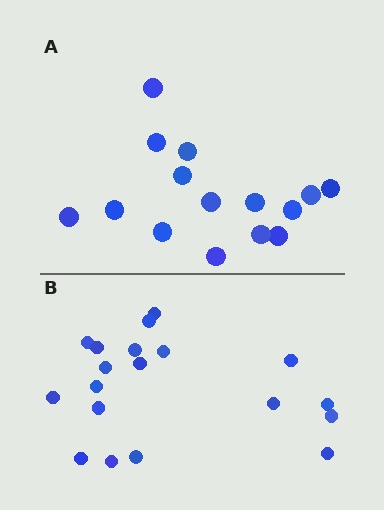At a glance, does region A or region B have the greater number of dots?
Region B (the bottom region) has more dots.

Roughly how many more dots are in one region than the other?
Region B has about 4 more dots than region A.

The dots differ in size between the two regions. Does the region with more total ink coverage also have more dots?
No. Region A has more total ink coverage because its dots are larger, but region B actually contains more individual dots. Total area can be misleading — the number of items is what matters here.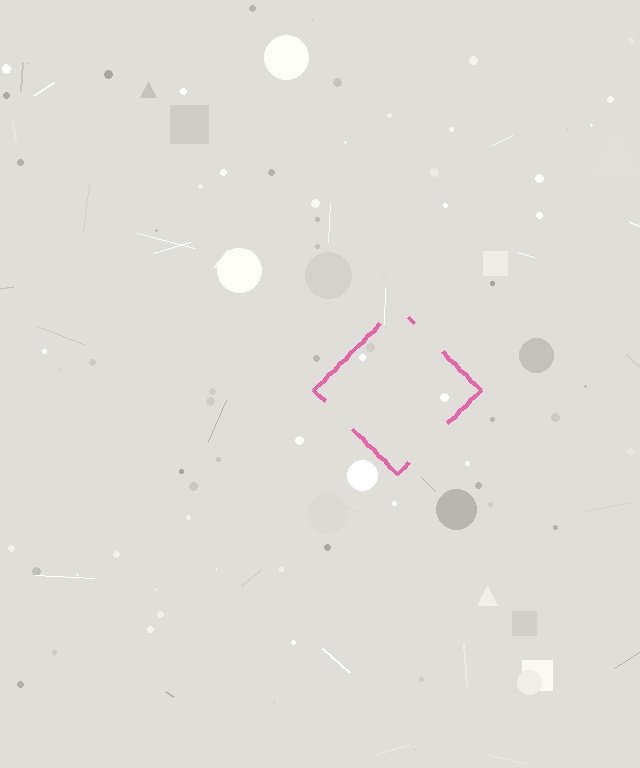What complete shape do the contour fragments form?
The contour fragments form a diamond.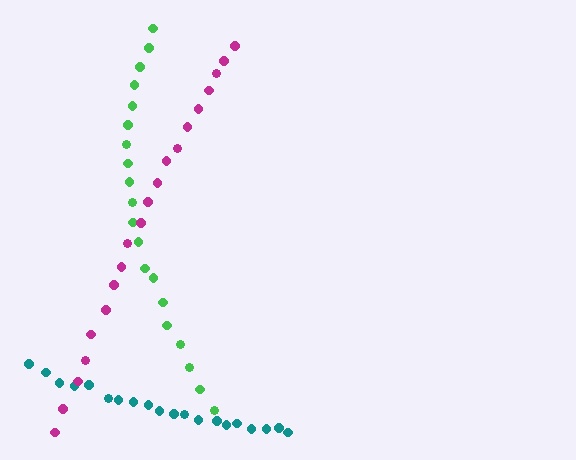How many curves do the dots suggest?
There are 3 distinct paths.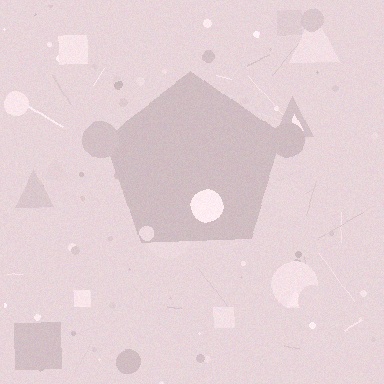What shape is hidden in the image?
A pentagon is hidden in the image.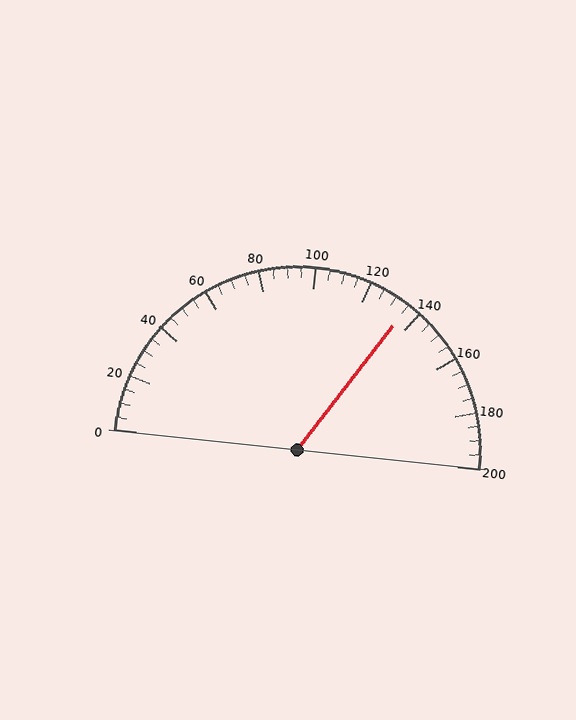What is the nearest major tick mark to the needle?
The nearest major tick mark is 140.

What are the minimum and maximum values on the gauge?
The gauge ranges from 0 to 200.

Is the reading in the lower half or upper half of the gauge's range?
The reading is in the upper half of the range (0 to 200).